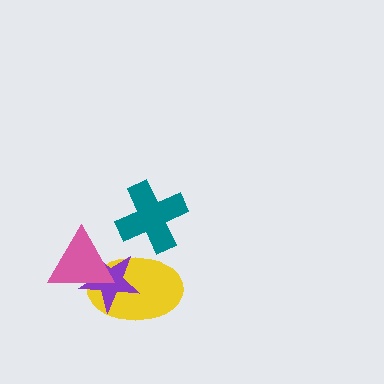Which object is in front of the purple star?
The pink triangle is in front of the purple star.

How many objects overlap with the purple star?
2 objects overlap with the purple star.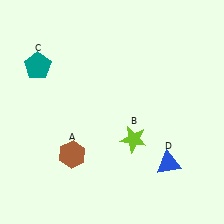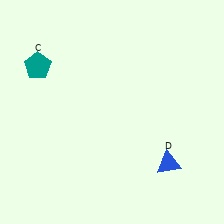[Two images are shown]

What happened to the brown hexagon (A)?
The brown hexagon (A) was removed in Image 2. It was in the bottom-left area of Image 1.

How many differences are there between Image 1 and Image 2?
There are 2 differences between the two images.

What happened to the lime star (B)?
The lime star (B) was removed in Image 2. It was in the bottom-right area of Image 1.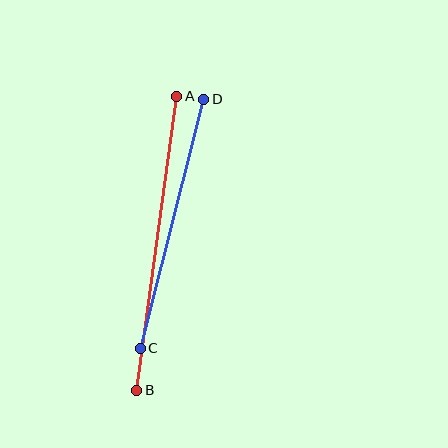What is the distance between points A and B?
The distance is approximately 296 pixels.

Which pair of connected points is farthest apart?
Points A and B are farthest apart.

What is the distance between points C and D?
The distance is approximately 257 pixels.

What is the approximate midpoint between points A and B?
The midpoint is at approximately (157, 243) pixels.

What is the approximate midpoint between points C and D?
The midpoint is at approximately (172, 224) pixels.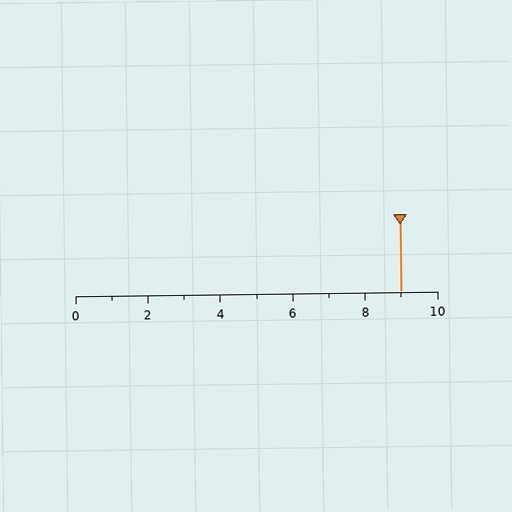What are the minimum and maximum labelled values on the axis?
The axis runs from 0 to 10.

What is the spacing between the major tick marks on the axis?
The major ticks are spaced 2 apart.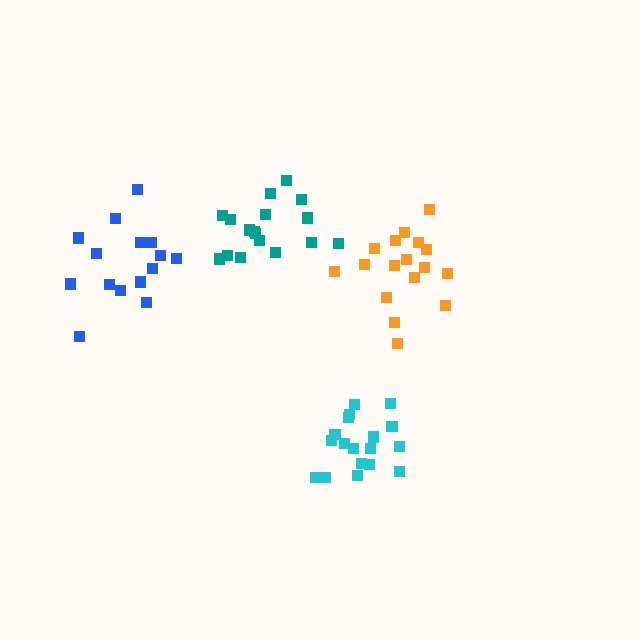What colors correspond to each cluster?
The clusters are colored: orange, teal, blue, cyan.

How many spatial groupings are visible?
There are 4 spatial groupings.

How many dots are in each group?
Group 1: 17 dots, Group 2: 17 dots, Group 3: 15 dots, Group 4: 18 dots (67 total).